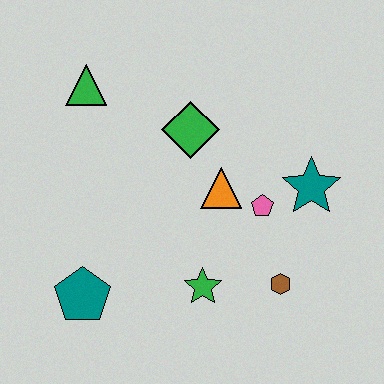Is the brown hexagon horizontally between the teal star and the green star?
Yes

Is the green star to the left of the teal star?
Yes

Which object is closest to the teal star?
The pink pentagon is closest to the teal star.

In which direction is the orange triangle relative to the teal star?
The orange triangle is to the left of the teal star.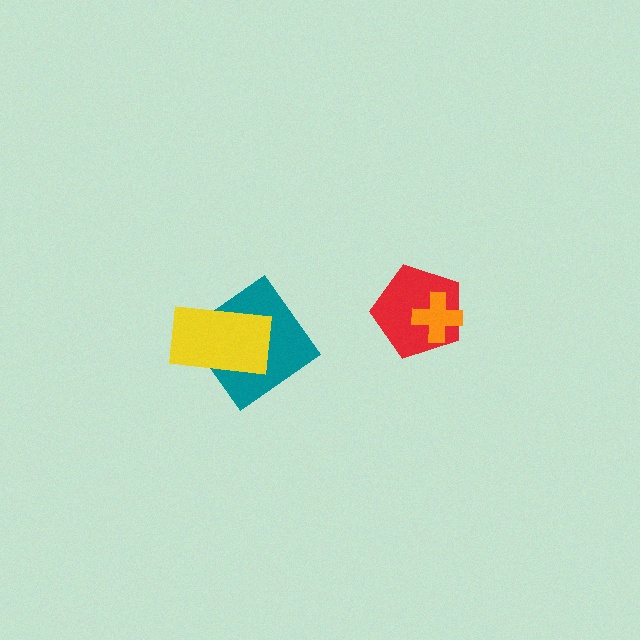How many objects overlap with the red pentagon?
1 object overlaps with the red pentagon.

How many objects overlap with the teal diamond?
1 object overlaps with the teal diamond.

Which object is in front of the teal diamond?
The yellow rectangle is in front of the teal diamond.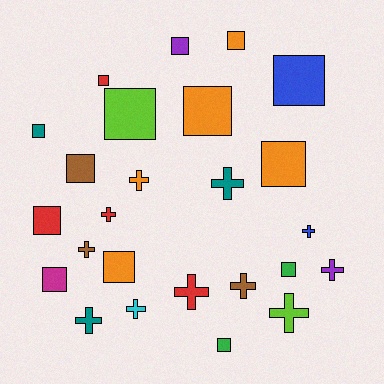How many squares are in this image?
There are 14 squares.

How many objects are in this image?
There are 25 objects.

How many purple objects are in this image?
There are 2 purple objects.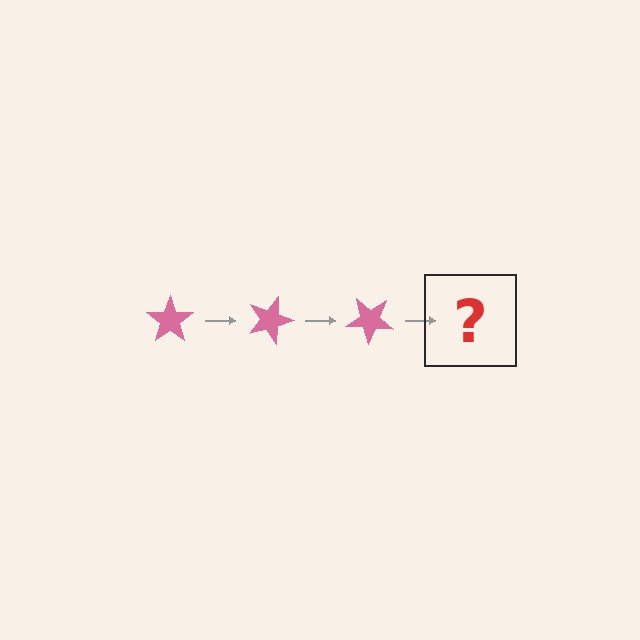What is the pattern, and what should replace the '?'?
The pattern is that the star rotates 20 degrees each step. The '?' should be a pink star rotated 60 degrees.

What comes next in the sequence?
The next element should be a pink star rotated 60 degrees.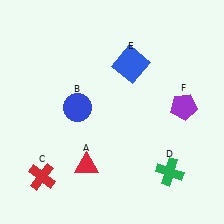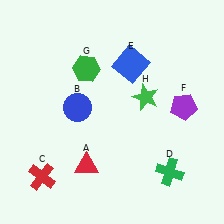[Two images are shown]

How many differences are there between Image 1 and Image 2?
There are 2 differences between the two images.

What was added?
A green hexagon (G), a green star (H) were added in Image 2.